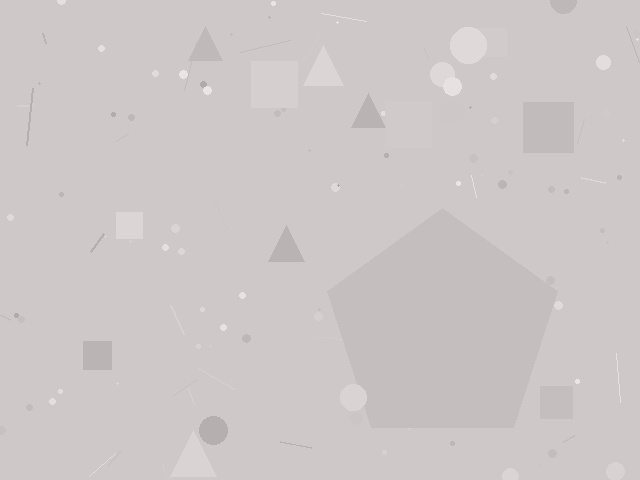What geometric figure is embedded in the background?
A pentagon is embedded in the background.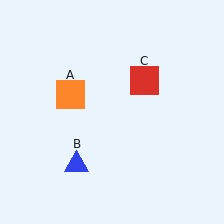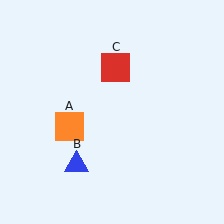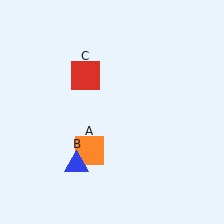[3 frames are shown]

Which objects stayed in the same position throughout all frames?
Blue triangle (object B) remained stationary.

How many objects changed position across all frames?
2 objects changed position: orange square (object A), red square (object C).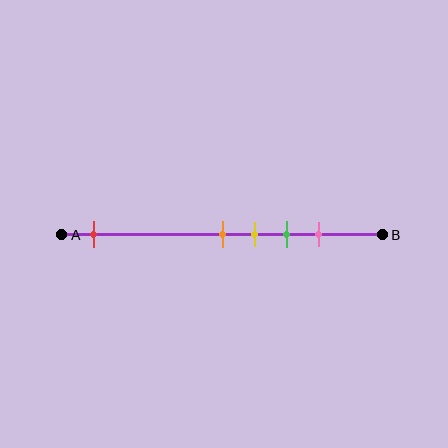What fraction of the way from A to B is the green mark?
The green mark is approximately 70% (0.7) of the way from A to B.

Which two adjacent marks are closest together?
The orange and yellow marks are the closest adjacent pair.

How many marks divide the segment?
There are 5 marks dividing the segment.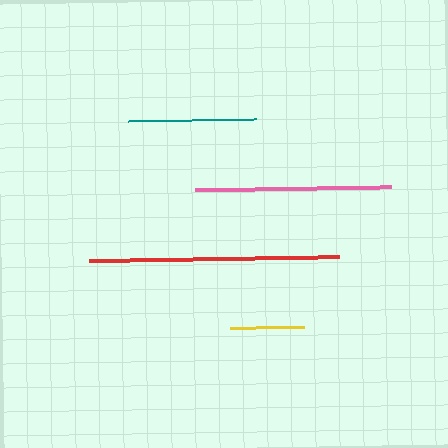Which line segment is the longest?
The red line is the longest at approximately 250 pixels.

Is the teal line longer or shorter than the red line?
The red line is longer than the teal line.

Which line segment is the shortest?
The yellow line is the shortest at approximately 74 pixels.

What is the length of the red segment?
The red segment is approximately 250 pixels long.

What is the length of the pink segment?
The pink segment is approximately 197 pixels long.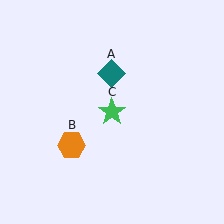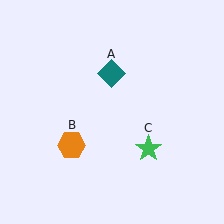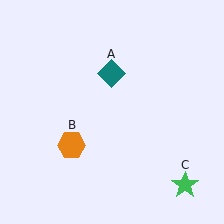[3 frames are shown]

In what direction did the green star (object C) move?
The green star (object C) moved down and to the right.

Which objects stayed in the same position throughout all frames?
Teal diamond (object A) and orange hexagon (object B) remained stationary.